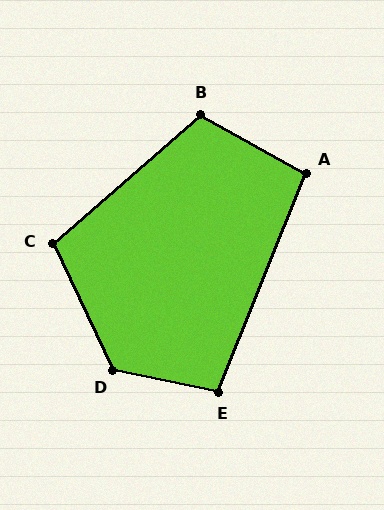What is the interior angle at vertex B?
Approximately 110 degrees (obtuse).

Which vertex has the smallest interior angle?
A, at approximately 97 degrees.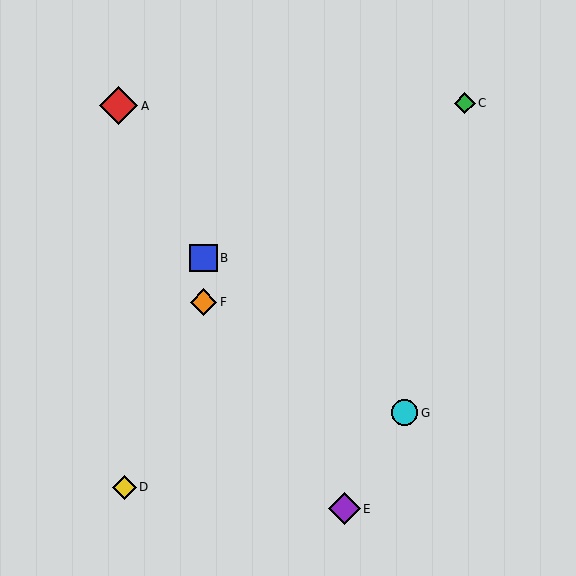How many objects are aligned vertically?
2 objects (B, F) are aligned vertically.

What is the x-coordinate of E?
Object E is at x≈344.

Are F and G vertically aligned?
No, F is at x≈203 and G is at x≈405.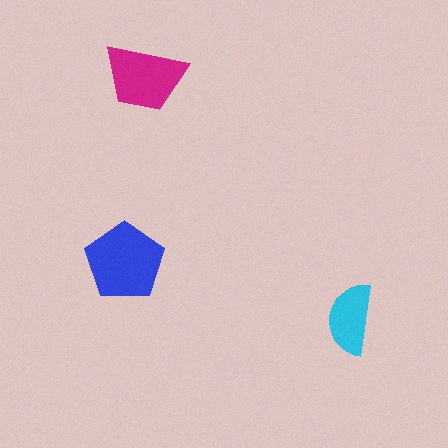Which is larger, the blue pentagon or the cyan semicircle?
The blue pentagon.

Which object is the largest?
The blue pentagon.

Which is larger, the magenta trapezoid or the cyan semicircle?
The magenta trapezoid.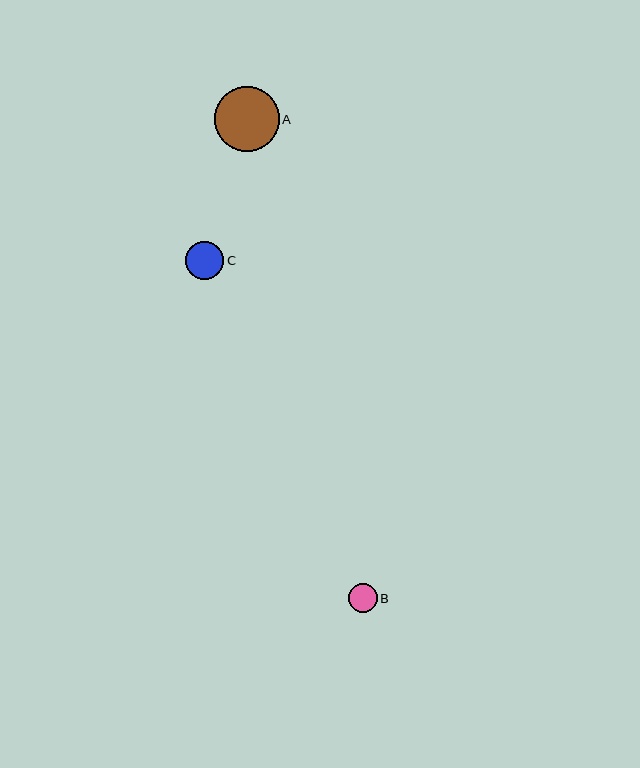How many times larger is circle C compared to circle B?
Circle C is approximately 1.3 times the size of circle B.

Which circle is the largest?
Circle A is the largest with a size of approximately 65 pixels.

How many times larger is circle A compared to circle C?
Circle A is approximately 1.7 times the size of circle C.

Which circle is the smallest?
Circle B is the smallest with a size of approximately 29 pixels.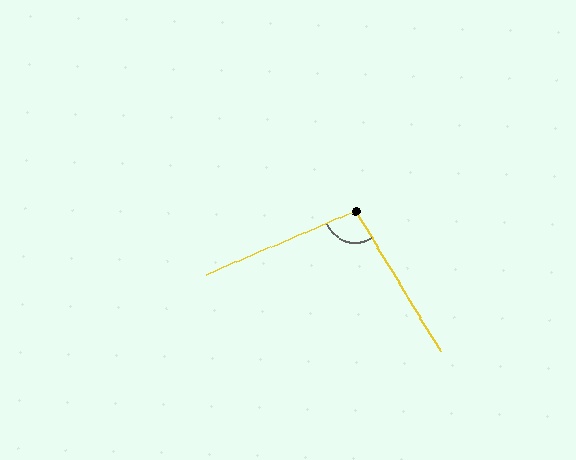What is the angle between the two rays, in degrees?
Approximately 98 degrees.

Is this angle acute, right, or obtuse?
It is obtuse.